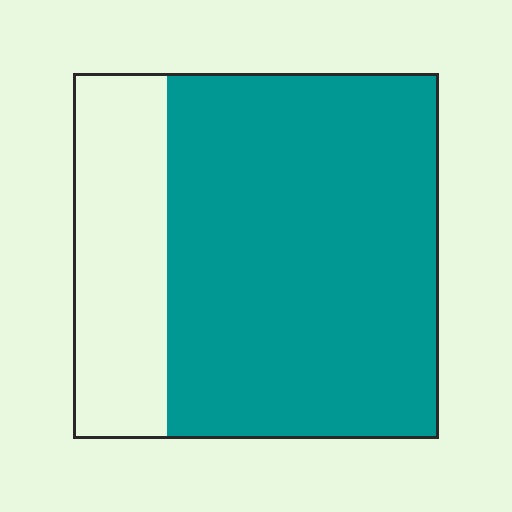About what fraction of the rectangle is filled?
About three quarters (3/4).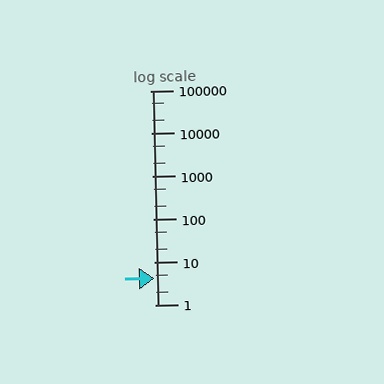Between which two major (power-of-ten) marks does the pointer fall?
The pointer is between 1 and 10.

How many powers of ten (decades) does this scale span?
The scale spans 5 decades, from 1 to 100000.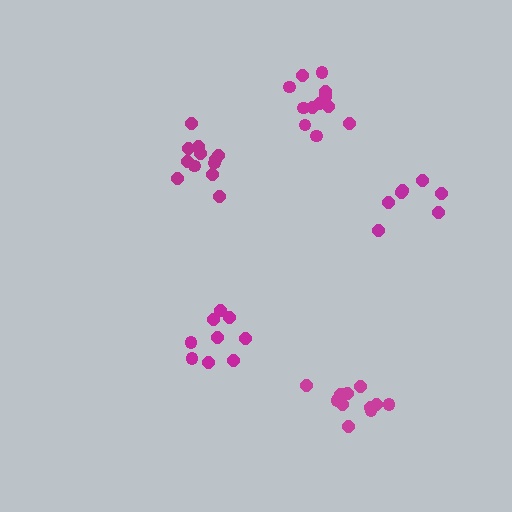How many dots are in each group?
Group 1: 12 dots, Group 2: 13 dots, Group 3: 9 dots, Group 4: 7 dots, Group 5: 12 dots (53 total).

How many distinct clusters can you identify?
There are 5 distinct clusters.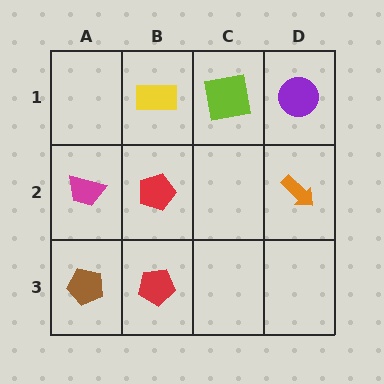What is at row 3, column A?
A brown pentagon.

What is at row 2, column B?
A red pentagon.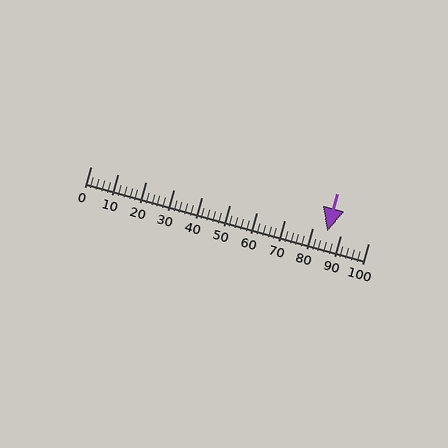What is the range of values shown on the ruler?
The ruler shows values from 0 to 100.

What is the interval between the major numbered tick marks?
The major tick marks are spaced 10 units apart.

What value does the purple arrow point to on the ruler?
The purple arrow points to approximately 85.